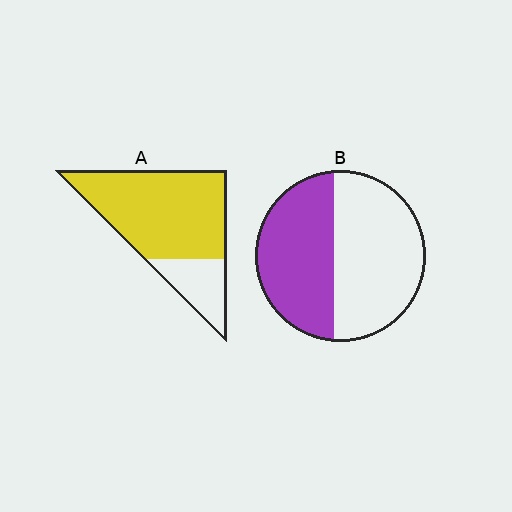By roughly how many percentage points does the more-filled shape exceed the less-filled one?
By roughly 30 percentage points (A over B).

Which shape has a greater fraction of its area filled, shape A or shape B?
Shape A.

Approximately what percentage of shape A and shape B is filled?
A is approximately 75% and B is approximately 45%.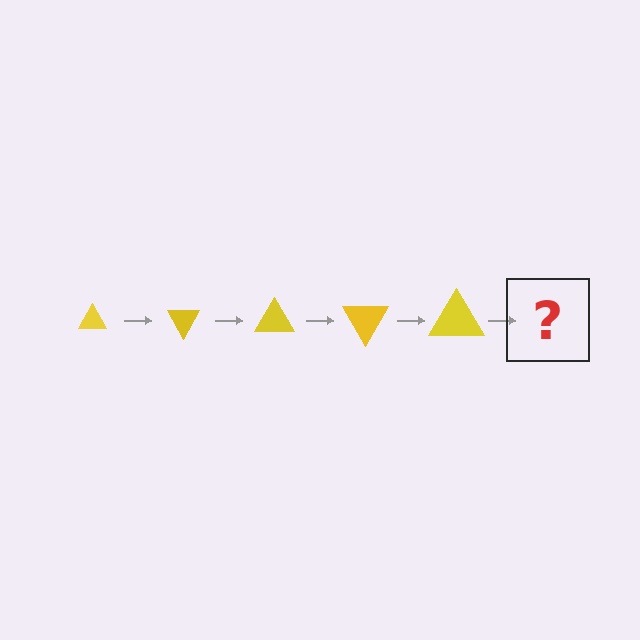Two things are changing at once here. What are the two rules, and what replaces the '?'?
The two rules are that the triangle grows larger each step and it rotates 60 degrees each step. The '?' should be a triangle, larger than the previous one and rotated 300 degrees from the start.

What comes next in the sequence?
The next element should be a triangle, larger than the previous one and rotated 300 degrees from the start.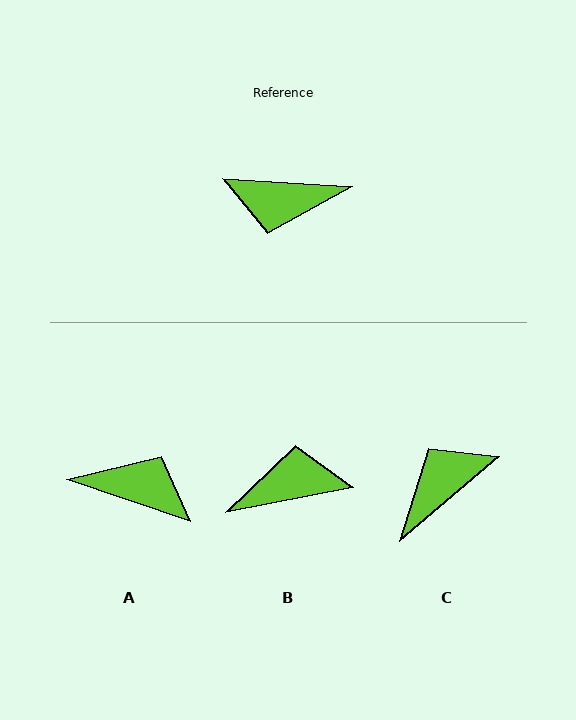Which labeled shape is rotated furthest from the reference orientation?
B, about 165 degrees away.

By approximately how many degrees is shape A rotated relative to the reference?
Approximately 165 degrees counter-clockwise.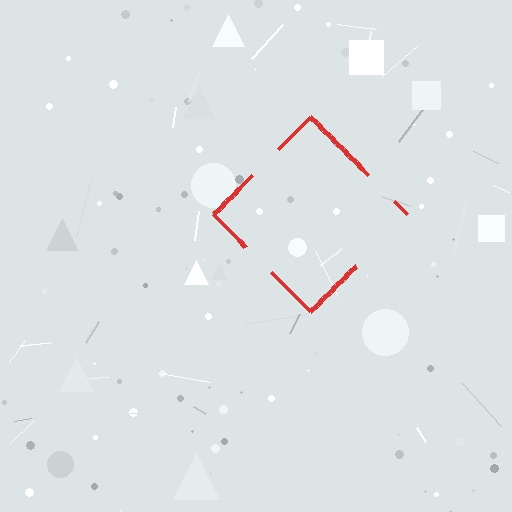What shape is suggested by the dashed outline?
The dashed outline suggests a diamond.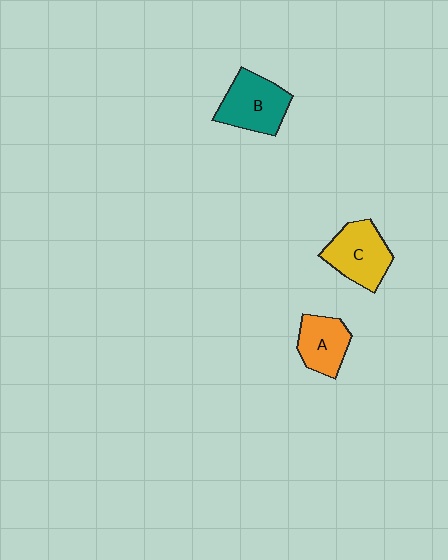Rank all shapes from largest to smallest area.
From largest to smallest: B (teal), C (yellow), A (orange).